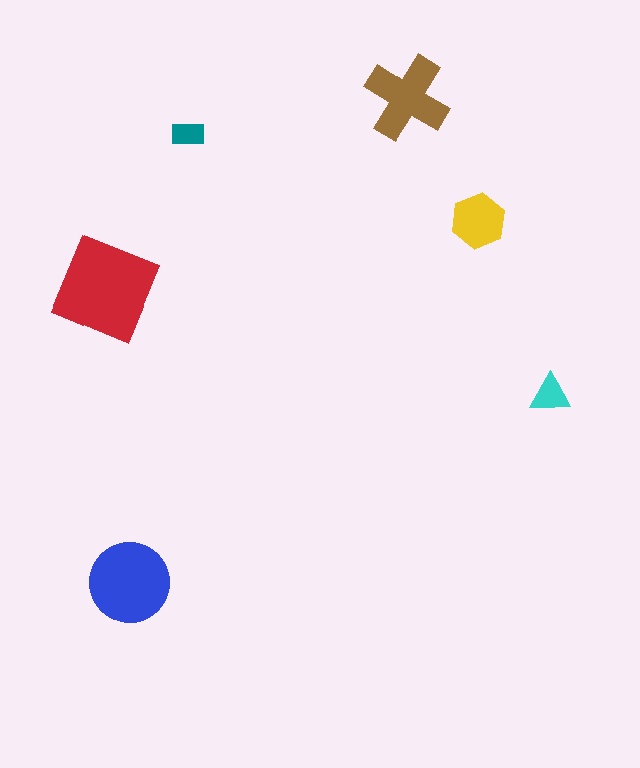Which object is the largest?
The red square.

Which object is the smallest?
The teal rectangle.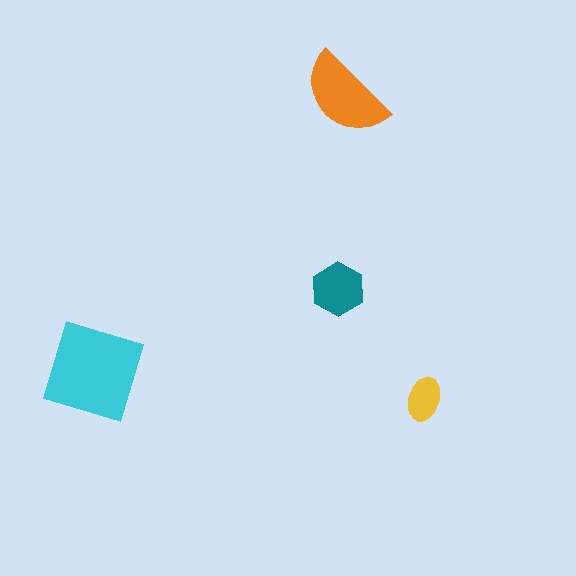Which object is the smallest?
The yellow ellipse.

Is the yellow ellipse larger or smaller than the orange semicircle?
Smaller.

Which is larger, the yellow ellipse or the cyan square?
The cyan square.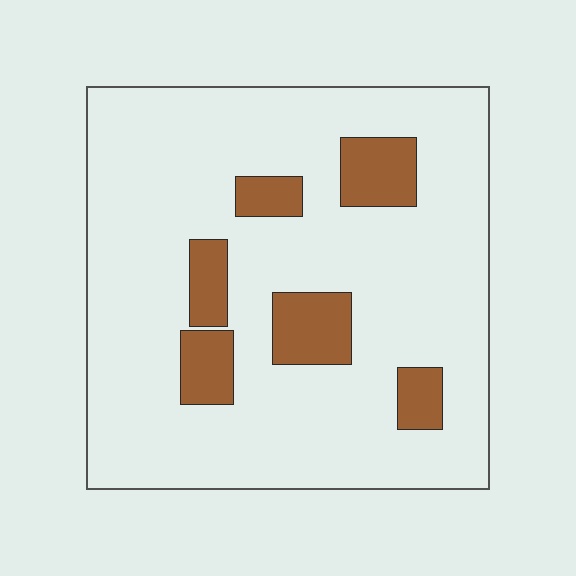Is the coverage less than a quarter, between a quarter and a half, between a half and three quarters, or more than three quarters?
Less than a quarter.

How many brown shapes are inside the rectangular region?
6.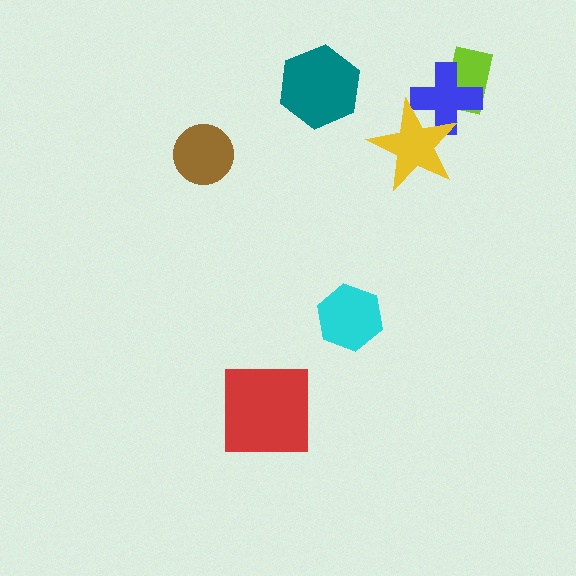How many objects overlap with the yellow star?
1 object overlaps with the yellow star.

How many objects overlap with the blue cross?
2 objects overlap with the blue cross.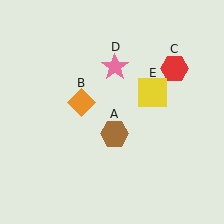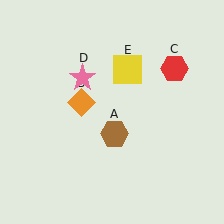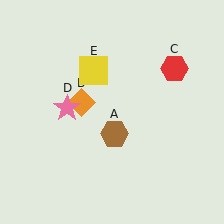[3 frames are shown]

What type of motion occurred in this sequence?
The pink star (object D), yellow square (object E) rotated counterclockwise around the center of the scene.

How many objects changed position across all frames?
2 objects changed position: pink star (object D), yellow square (object E).